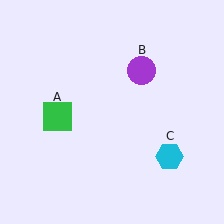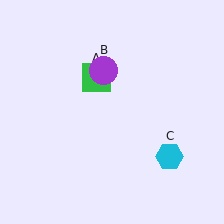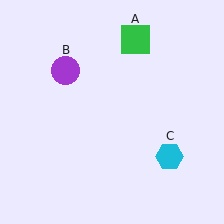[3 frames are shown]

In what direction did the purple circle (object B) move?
The purple circle (object B) moved left.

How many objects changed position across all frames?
2 objects changed position: green square (object A), purple circle (object B).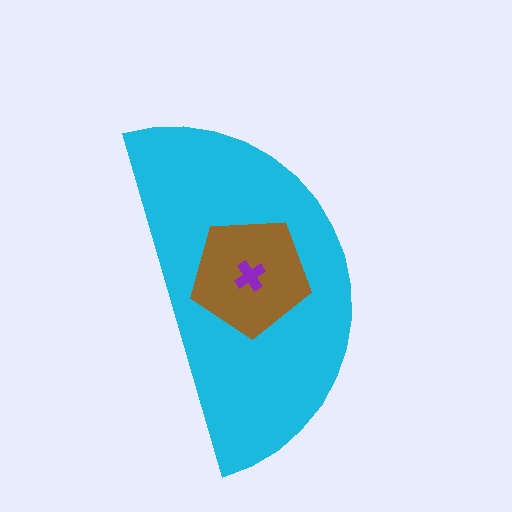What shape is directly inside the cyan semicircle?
The brown pentagon.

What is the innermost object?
The purple cross.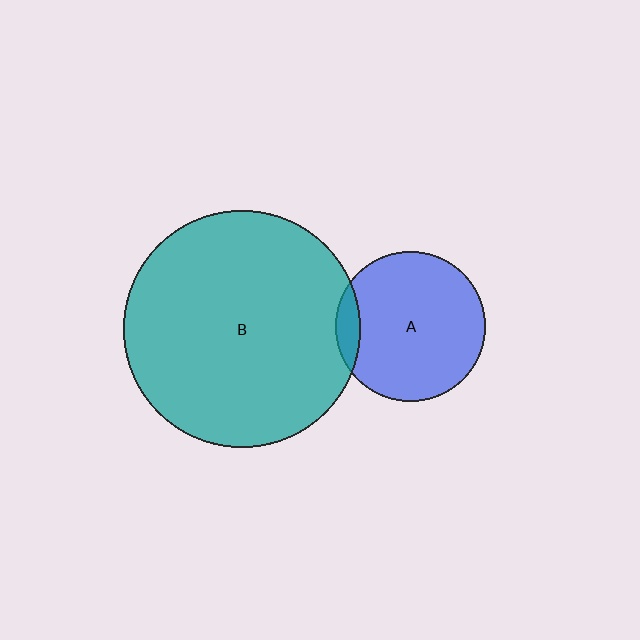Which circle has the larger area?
Circle B (teal).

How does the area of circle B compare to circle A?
Approximately 2.5 times.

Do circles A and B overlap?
Yes.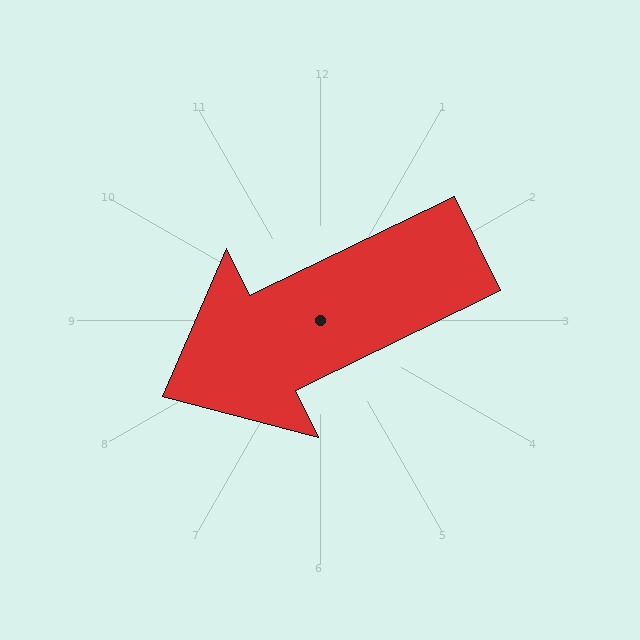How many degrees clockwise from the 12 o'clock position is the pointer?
Approximately 244 degrees.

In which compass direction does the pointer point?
Southwest.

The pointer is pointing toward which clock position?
Roughly 8 o'clock.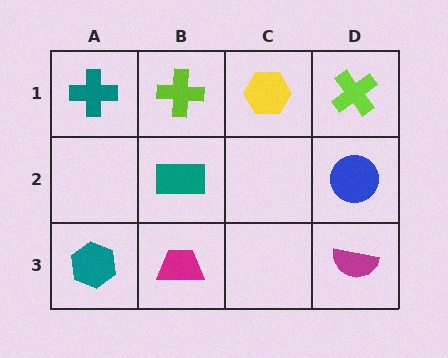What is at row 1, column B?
A lime cross.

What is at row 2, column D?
A blue circle.